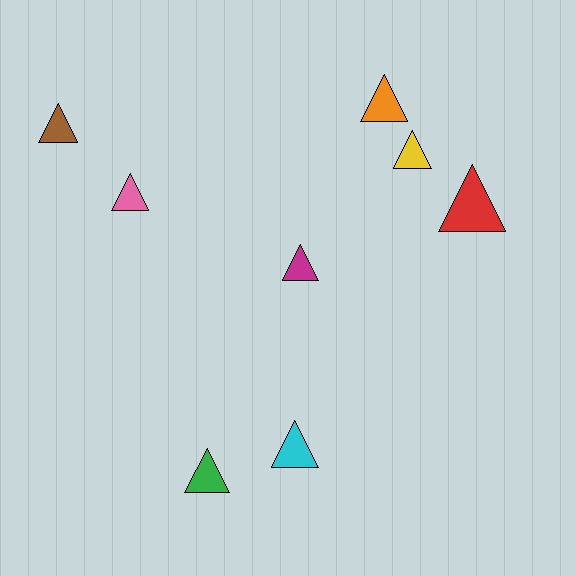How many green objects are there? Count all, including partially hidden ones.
There is 1 green object.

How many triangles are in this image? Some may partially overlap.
There are 8 triangles.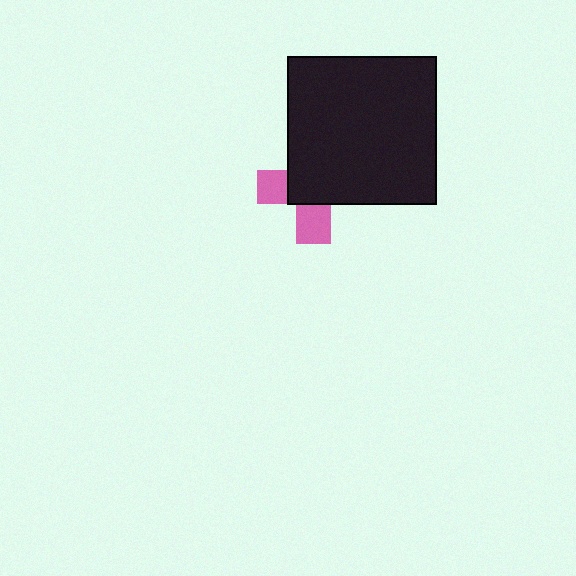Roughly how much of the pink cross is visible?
A small part of it is visible (roughly 35%).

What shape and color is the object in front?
The object in front is a black square.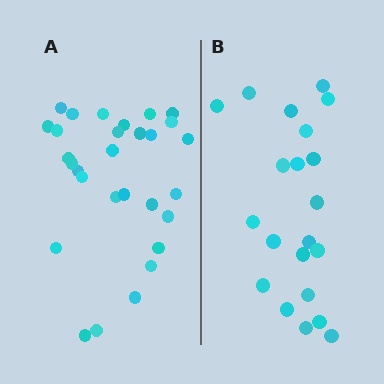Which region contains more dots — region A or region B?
Region A (the left region) has more dots.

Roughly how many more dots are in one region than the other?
Region A has roughly 8 or so more dots than region B.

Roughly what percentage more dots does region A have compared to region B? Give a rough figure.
About 40% more.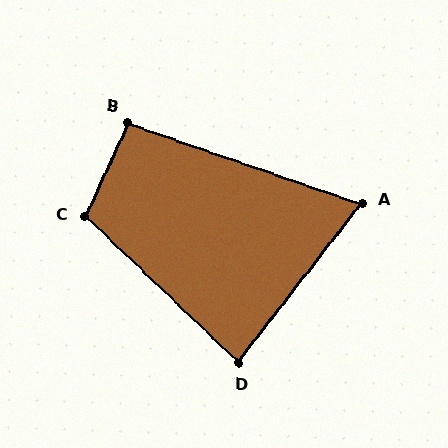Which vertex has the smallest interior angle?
A, at approximately 71 degrees.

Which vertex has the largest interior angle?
C, at approximately 109 degrees.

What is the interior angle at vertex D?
Approximately 84 degrees (acute).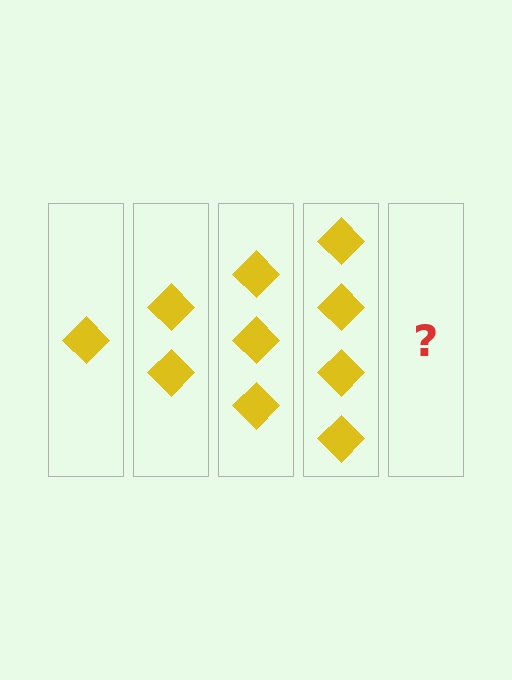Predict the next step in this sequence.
The next step is 5 diamonds.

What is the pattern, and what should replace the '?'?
The pattern is that each step adds one more diamond. The '?' should be 5 diamonds.